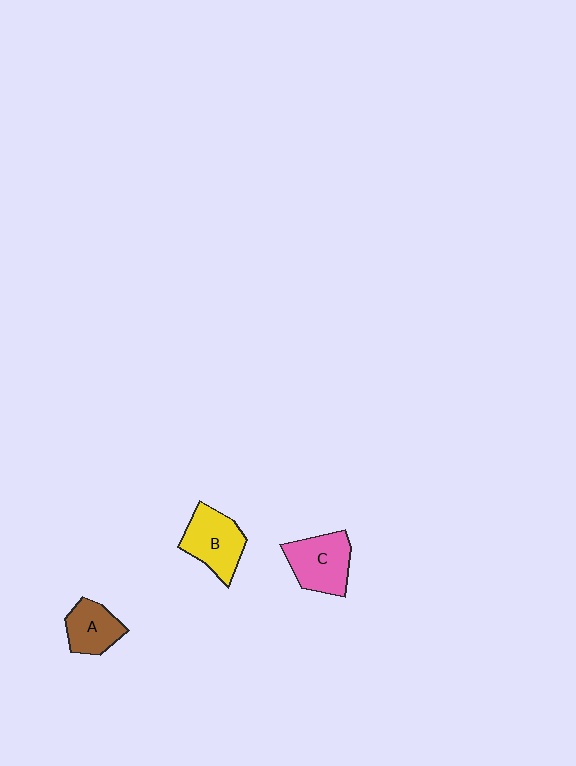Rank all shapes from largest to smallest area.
From largest to smallest: C (pink), B (yellow), A (brown).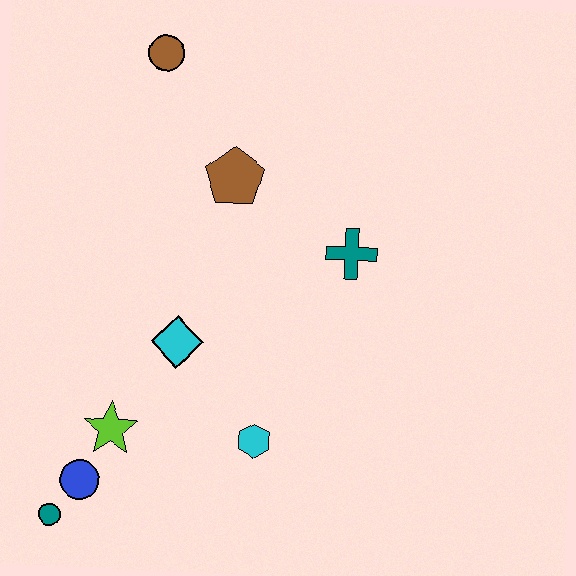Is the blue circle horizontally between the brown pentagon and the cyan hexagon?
No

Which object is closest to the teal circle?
The blue circle is closest to the teal circle.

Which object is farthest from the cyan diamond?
The brown circle is farthest from the cyan diamond.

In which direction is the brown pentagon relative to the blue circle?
The brown pentagon is above the blue circle.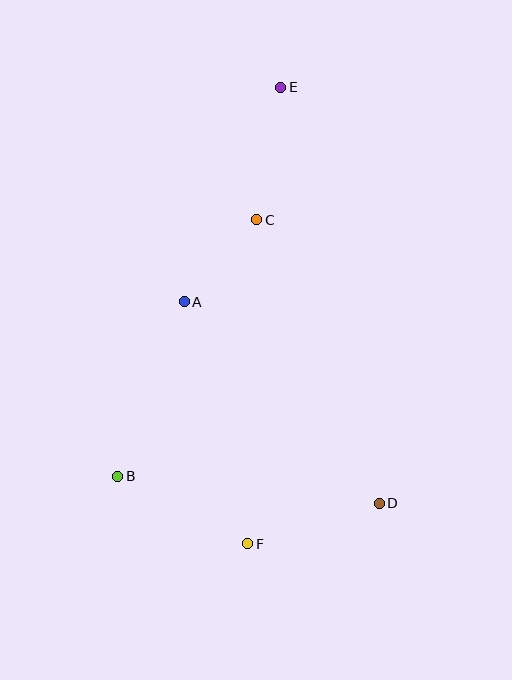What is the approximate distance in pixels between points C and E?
The distance between C and E is approximately 134 pixels.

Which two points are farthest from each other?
Points E and F are farthest from each other.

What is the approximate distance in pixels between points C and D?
The distance between C and D is approximately 308 pixels.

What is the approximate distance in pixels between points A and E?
The distance between A and E is approximately 235 pixels.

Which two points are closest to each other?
Points A and C are closest to each other.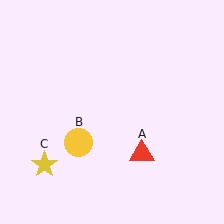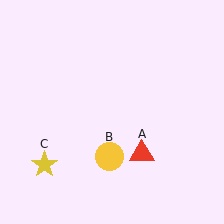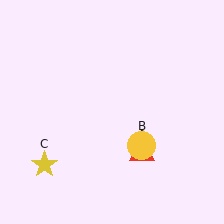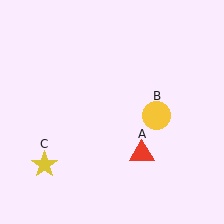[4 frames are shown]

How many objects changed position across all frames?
1 object changed position: yellow circle (object B).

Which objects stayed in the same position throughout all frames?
Red triangle (object A) and yellow star (object C) remained stationary.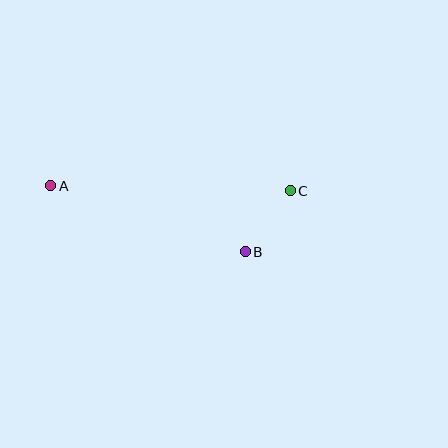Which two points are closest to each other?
Points B and C are closest to each other.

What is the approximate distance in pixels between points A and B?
The distance between A and B is approximately 205 pixels.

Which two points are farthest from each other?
Points A and C are farthest from each other.